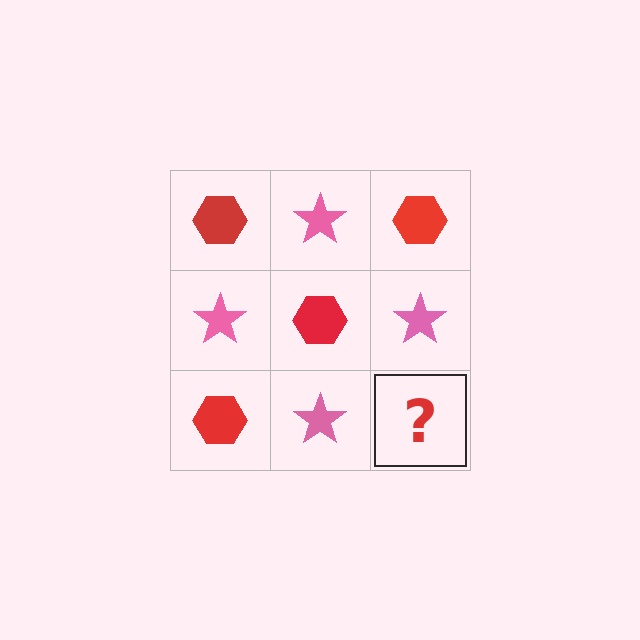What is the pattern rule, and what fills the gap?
The rule is that it alternates red hexagon and pink star in a checkerboard pattern. The gap should be filled with a red hexagon.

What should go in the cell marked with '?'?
The missing cell should contain a red hexagon.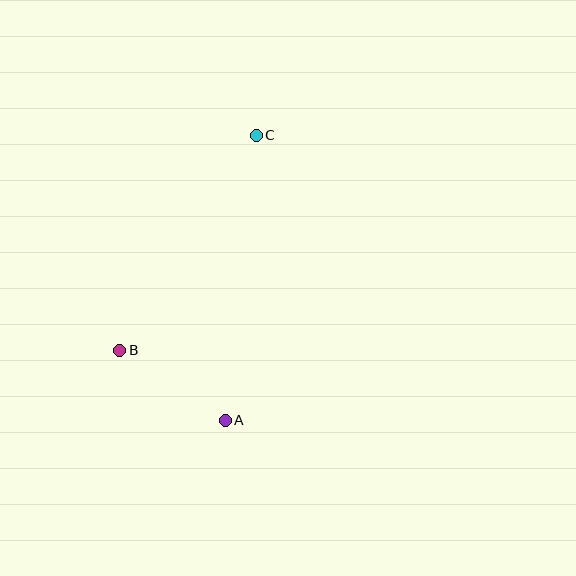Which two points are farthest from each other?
Points A and C are farthest from each other.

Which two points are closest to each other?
Points A and B are closest to each other.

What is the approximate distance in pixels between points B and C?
The distance between B and C is approximately 254 pixels.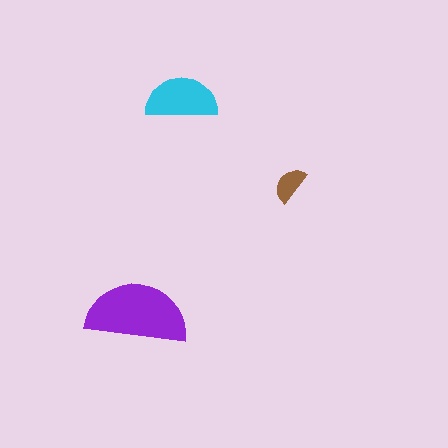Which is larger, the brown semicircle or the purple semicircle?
The purple one.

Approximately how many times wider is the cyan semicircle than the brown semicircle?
About 2 times wider.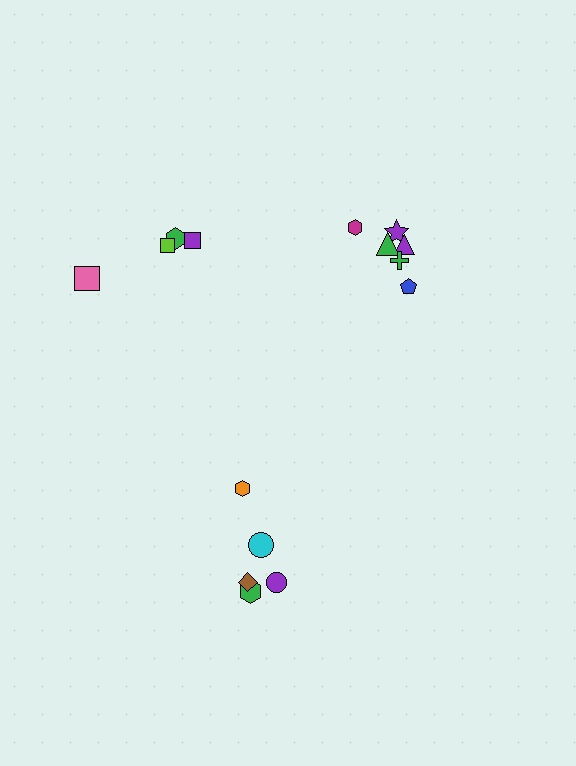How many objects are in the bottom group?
There are 5 objects.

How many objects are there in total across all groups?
There are 15 objects.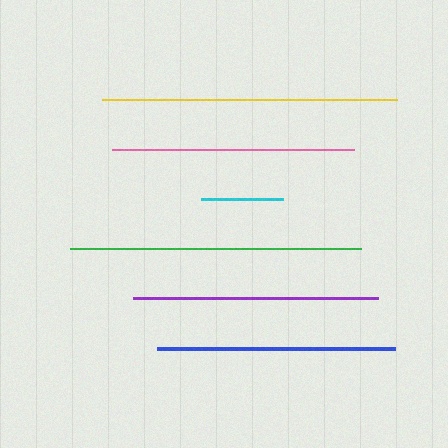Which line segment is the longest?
The yellow line is the longest at approximately 295 pixels.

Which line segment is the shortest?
The cyan line is the shortest at approximately 81 pixels.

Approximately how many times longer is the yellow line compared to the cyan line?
The yellow line is approximately 3.6 times the length of the cyan line.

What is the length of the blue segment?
The blue segment is approximately 238 pixels long.